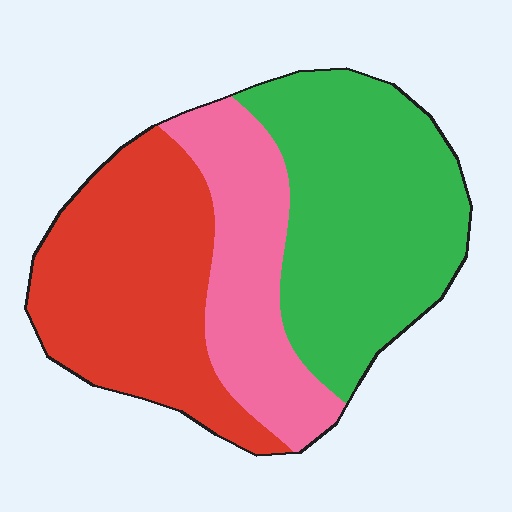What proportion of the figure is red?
Red takes up about three eighths (3/8) of the figure.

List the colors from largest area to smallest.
From largest to smallest: green, red, pink.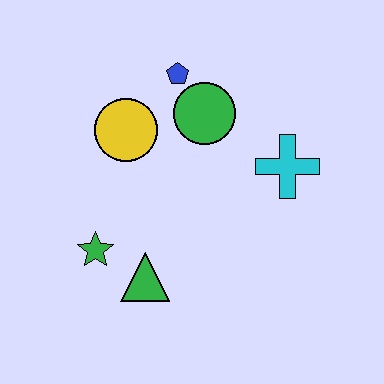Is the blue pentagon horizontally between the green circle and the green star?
Yes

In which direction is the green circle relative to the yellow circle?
The green circle is to the right of the yellow circle.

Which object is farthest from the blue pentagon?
The green triangle is farthest from the blue pentagon.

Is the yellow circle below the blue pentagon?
Yes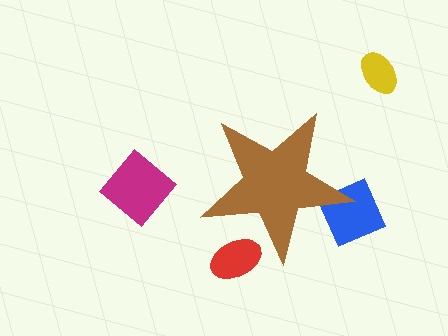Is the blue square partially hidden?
Yes, the blue square is partially hidden behind the brown star.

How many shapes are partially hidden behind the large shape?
2 shapes are partially hidden.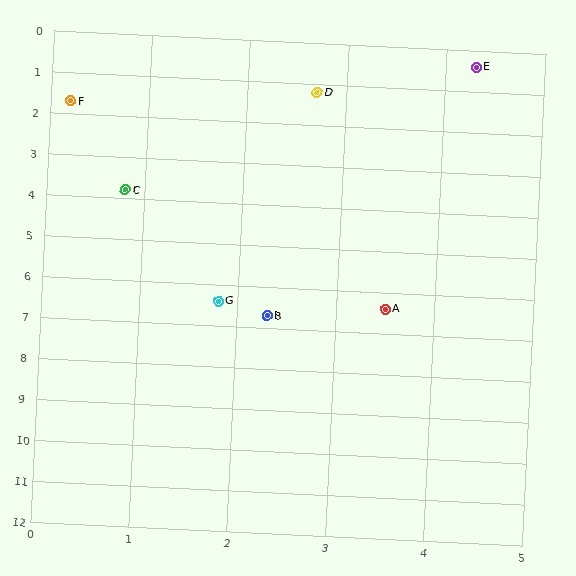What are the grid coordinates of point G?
Point G is at approximately (1.8, 6.4).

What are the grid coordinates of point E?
Point E is at approximately (4.3, 0.4).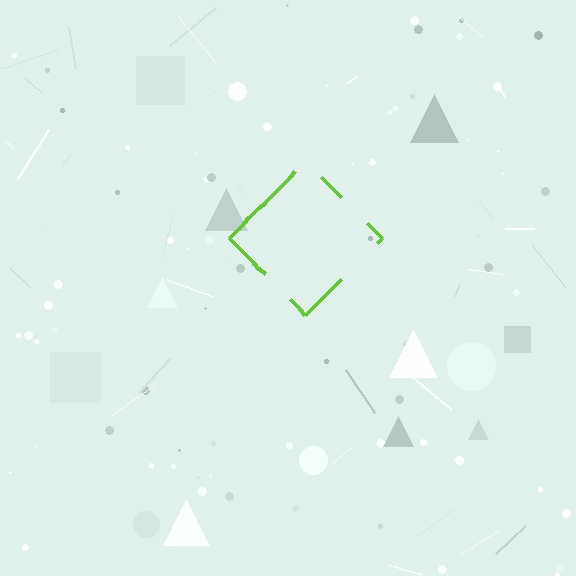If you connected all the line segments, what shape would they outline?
They would outline a diamond.